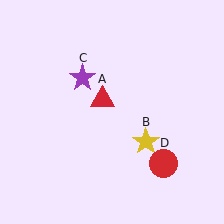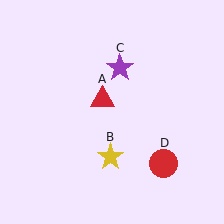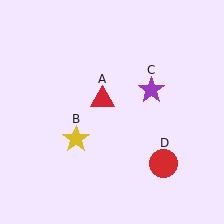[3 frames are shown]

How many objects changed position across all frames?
2 objects changed position: yellow star (object B), purple star (object C).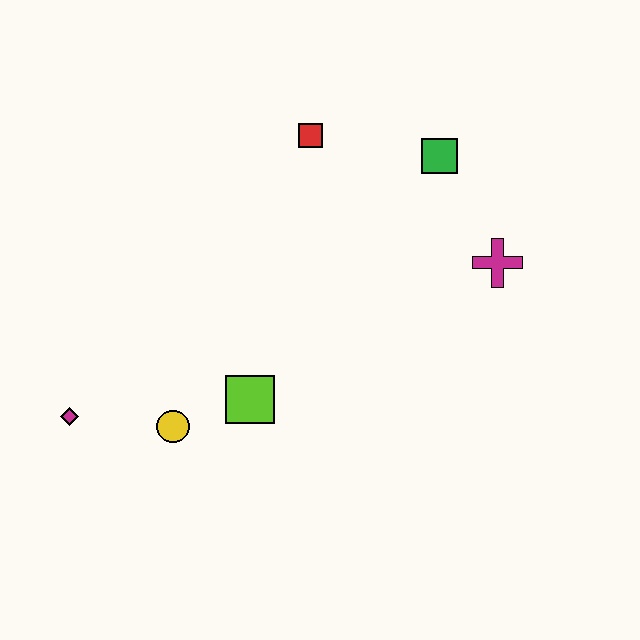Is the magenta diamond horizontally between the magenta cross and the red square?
No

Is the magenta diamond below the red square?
Yes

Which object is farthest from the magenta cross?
The magenta diamond is farthest from the magenta cross.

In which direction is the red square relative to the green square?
The red square is to the left of the green square.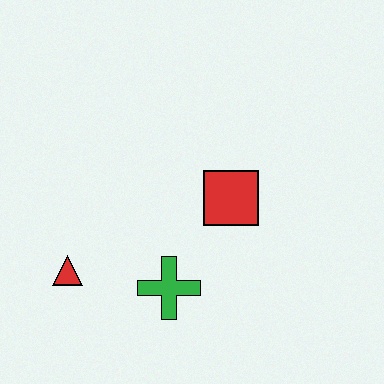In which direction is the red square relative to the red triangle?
The red square is to the right of the red triangle.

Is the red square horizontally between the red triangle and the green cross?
No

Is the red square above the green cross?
Yes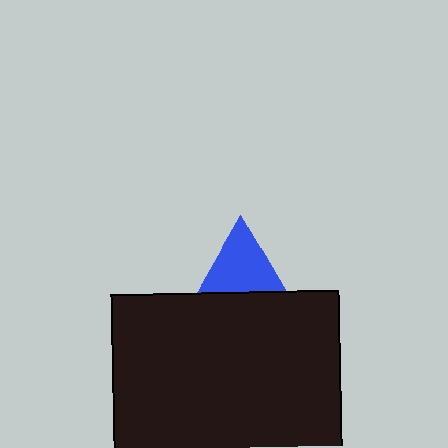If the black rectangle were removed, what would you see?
You would see the complete blue triangle.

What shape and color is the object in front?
The object in front is a black rectangle.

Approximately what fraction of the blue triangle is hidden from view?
Roughly 44% of the blue triangle is hidden behind the black rectangle.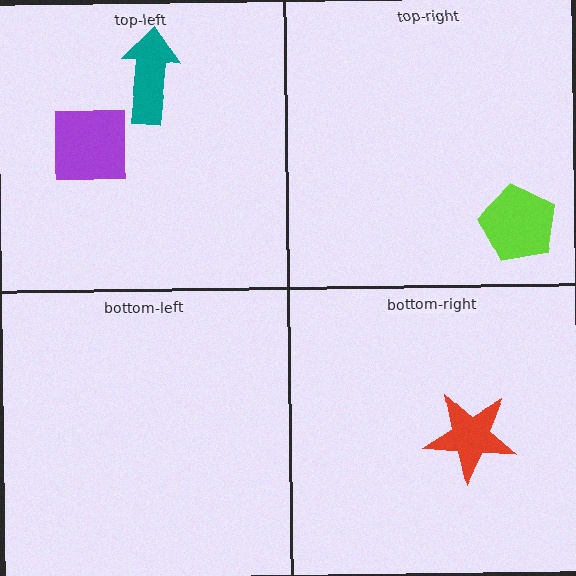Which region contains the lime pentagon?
The top-right region.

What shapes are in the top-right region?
The lime pentagon.